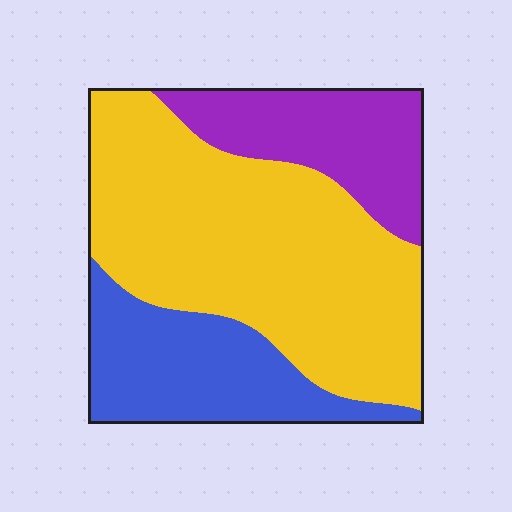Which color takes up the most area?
Yellow, at roughly 55%.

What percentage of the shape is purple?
Purple takes up about one fifth (1/5) of the shape.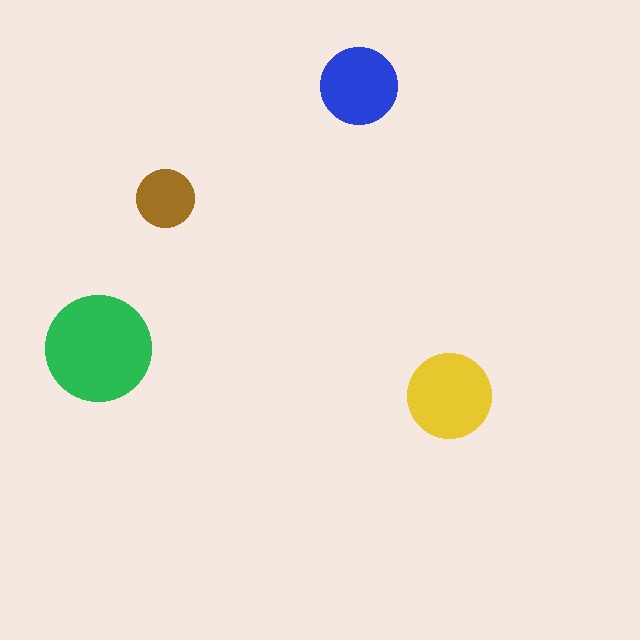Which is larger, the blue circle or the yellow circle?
The yellow one.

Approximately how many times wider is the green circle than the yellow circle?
About 1.5 times wider.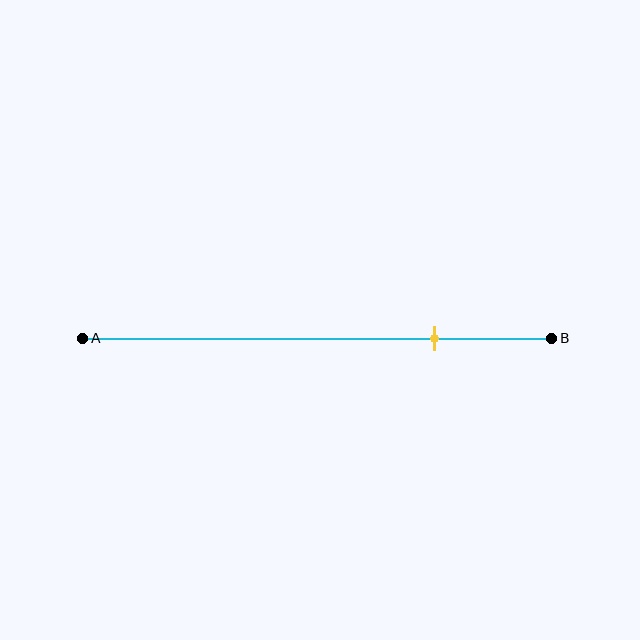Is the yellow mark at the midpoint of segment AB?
No, the mark is at about 75% from A, not at the 50% midpoint.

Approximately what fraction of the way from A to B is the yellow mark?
The yellow mark is approximately 75% of the way from A to B.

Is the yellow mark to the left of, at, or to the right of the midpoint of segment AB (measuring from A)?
The yellow mark is to the right of the midpoint of segment AB.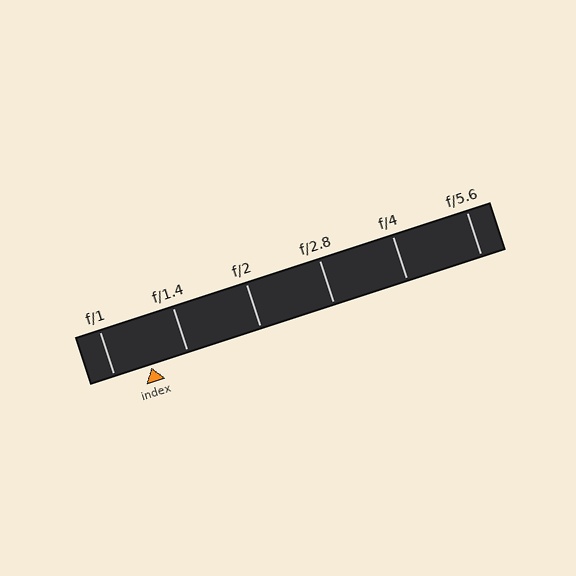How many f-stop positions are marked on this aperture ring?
There are 6 f-stop positions marked.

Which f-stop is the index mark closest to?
The index mark is closest to f/1.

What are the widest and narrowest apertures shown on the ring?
The widest aperture shown is f/1 and the narrowest is f/5.6.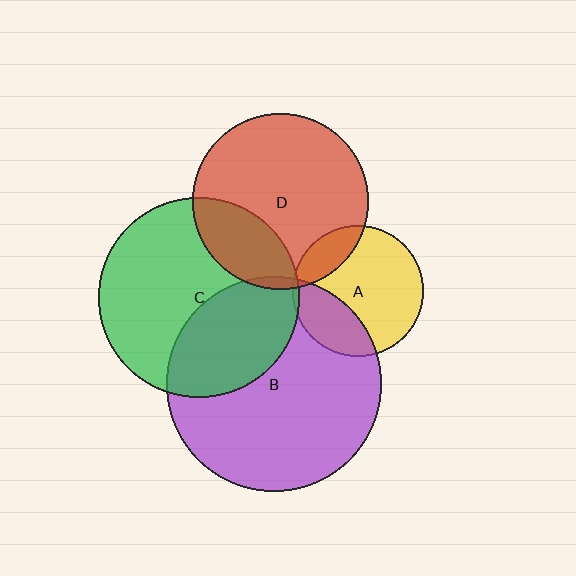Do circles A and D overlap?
Yes.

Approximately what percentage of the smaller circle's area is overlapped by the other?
Approximately 15%.